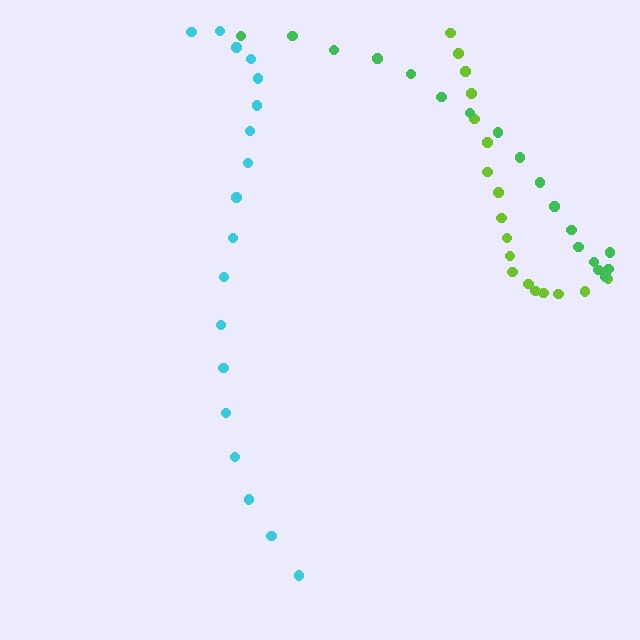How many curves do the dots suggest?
There are 3 distinct paths.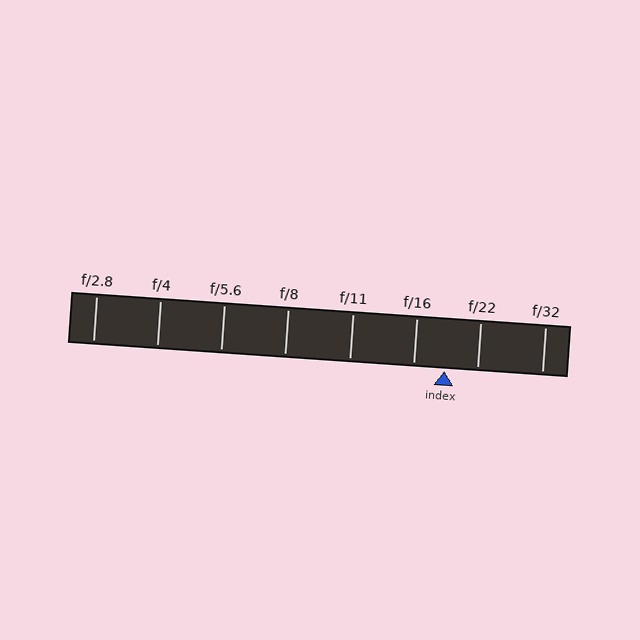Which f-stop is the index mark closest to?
The index mark is closest to f/16.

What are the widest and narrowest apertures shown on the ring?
The widest aperture shown is f/2.8 and the narrowest is f/32.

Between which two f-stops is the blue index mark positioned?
The index mark is between f/16 and f/22.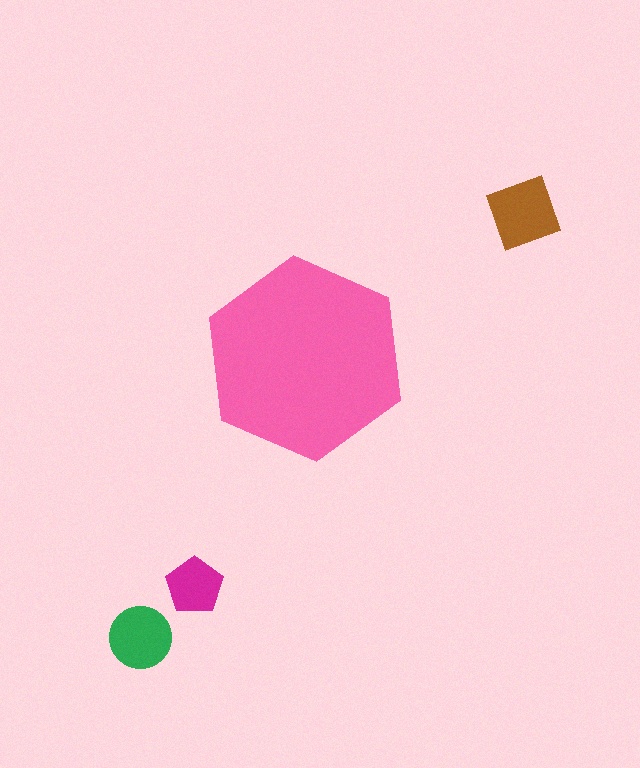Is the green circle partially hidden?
No, the green circle is fully visible.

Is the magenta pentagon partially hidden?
No, the magenta pentagon is fully visible.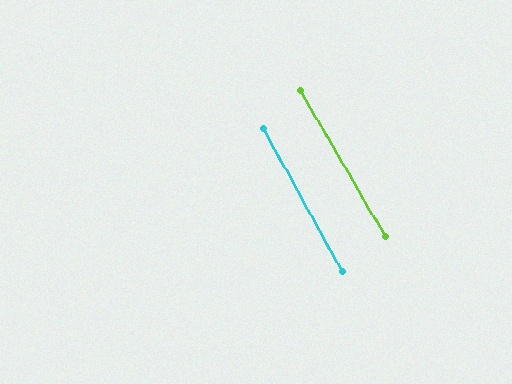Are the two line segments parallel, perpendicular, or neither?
Parallel — their directions differ by only 1.6°.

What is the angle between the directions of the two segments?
Approximately 2 degrees.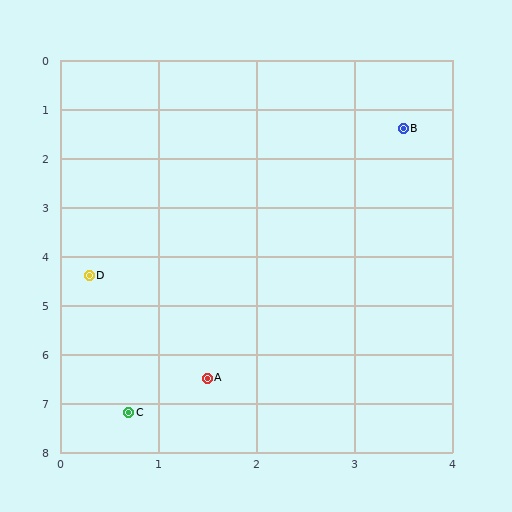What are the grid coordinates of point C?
Point C is at approximately (0.7, 7.2).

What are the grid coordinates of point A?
Point A is at approximately (1.5, 6.5).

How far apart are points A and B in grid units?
Points A and B are about 5.5 grid units apart.